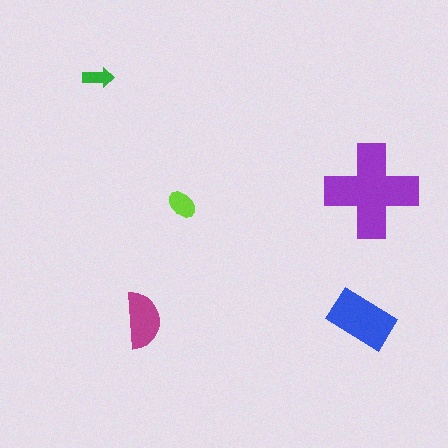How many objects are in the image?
There are 5 objects in the image.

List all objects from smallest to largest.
The green arrow, the lime ellipse, the magenta semicircle, the blue rectangle, the purple cross.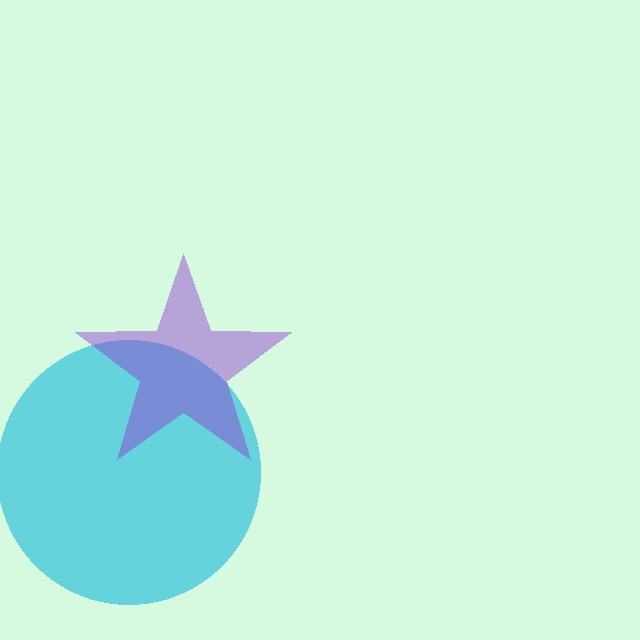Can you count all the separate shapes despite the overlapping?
Yes, there are 2 separate shapes.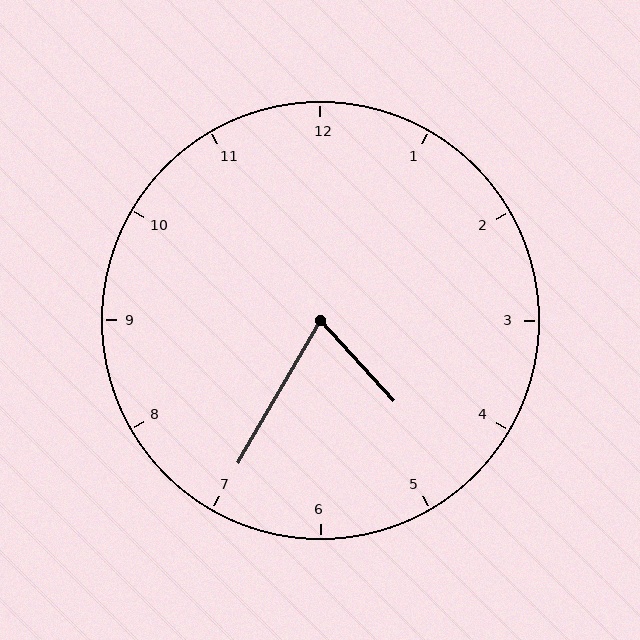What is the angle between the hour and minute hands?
Approximately 72 degrees.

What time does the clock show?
4:35.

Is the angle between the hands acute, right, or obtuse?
It is acute.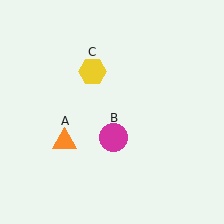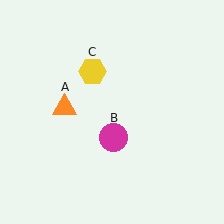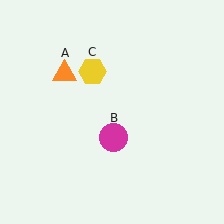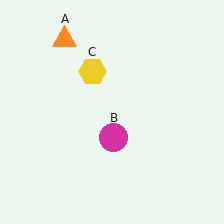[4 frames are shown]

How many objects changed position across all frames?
1 object changed position: orange triangle (object A).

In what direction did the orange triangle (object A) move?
The orange triangle (object A) moved up.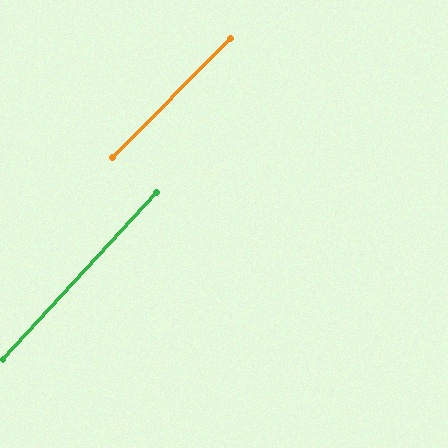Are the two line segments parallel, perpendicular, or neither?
Parallel — their directions differ by only 2.0°.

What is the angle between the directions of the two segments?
Approximately 2 degrees.